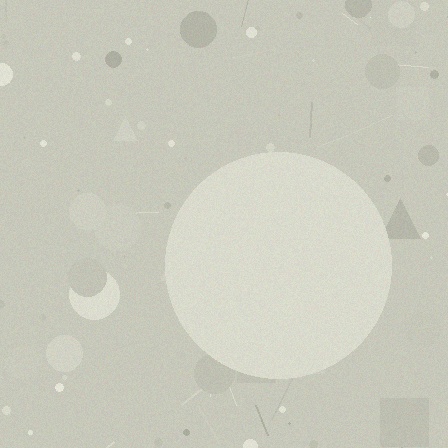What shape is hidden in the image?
A circle is hidden in the image.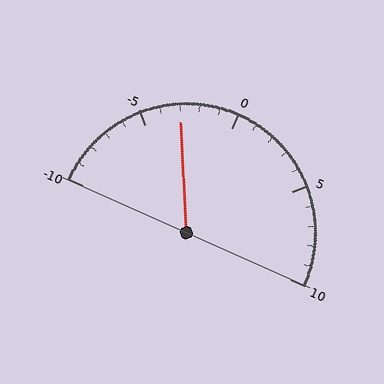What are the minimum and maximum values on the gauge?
The gauge ranges from -10 to 10.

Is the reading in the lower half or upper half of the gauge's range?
The reading is in the lower half of the range (-10 to 10).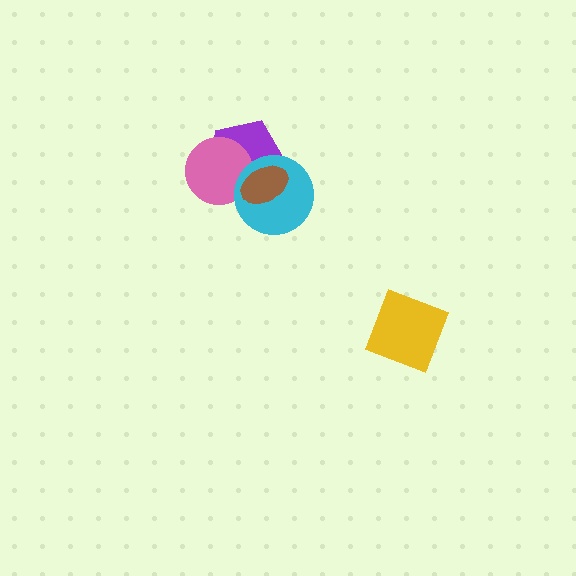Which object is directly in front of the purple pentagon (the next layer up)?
The pink circle is directly in front of the purple pentagon.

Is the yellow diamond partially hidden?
No, no other shape covers it.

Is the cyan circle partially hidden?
Yes, it is partially covered by another shape.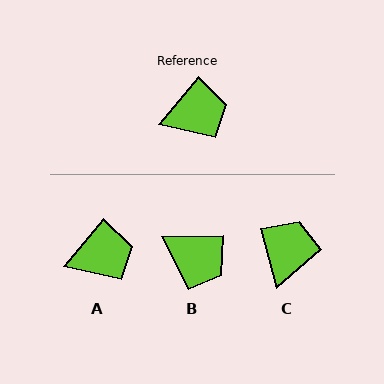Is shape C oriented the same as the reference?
No, it is off by about 55 degrees.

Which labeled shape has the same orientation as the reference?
A.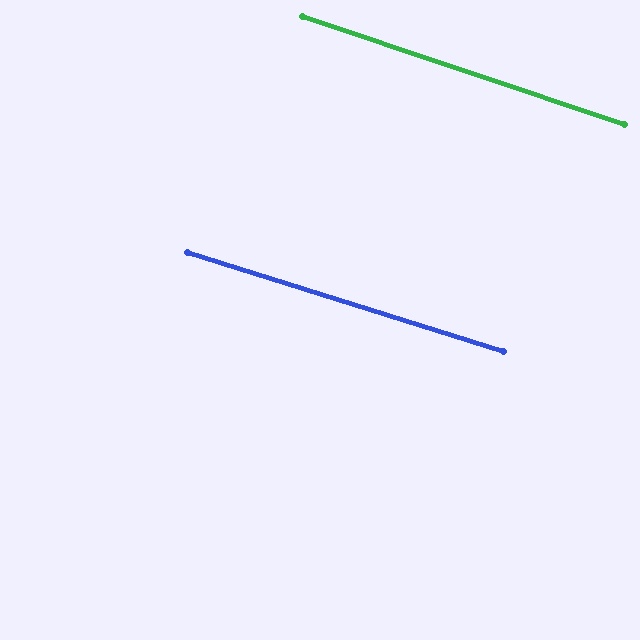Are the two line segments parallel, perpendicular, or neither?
Parallel — their directions differ by only 1.0°.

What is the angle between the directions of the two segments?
Approximately 1 degree.